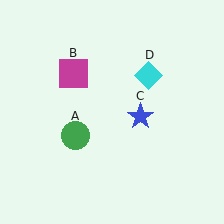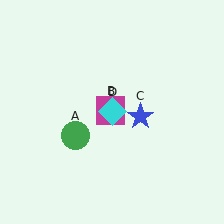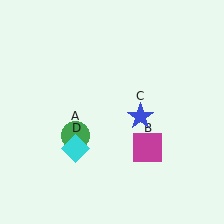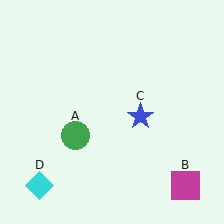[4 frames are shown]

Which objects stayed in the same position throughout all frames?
Green circle (object A) and blue star (object C) remained stationary.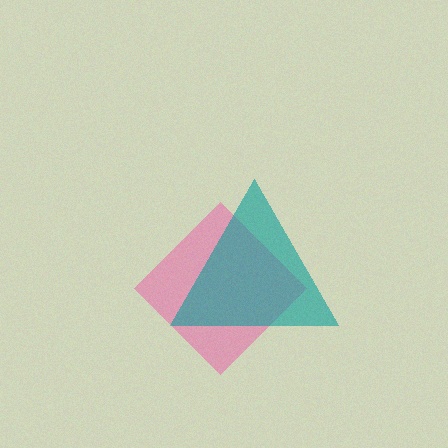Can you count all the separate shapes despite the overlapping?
Yes, there are 2 separate shapes.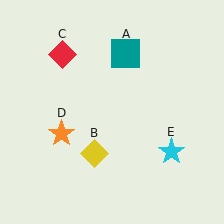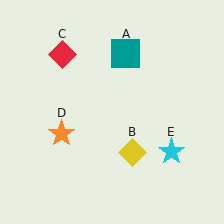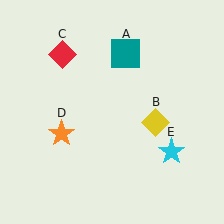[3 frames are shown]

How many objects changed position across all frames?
1 object changed position: yellow diamond (object B).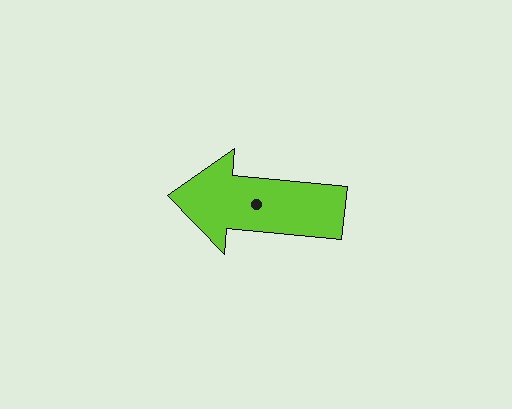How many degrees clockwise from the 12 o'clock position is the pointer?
Approximately 276 degrees.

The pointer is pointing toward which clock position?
Roughly 9 o'clock.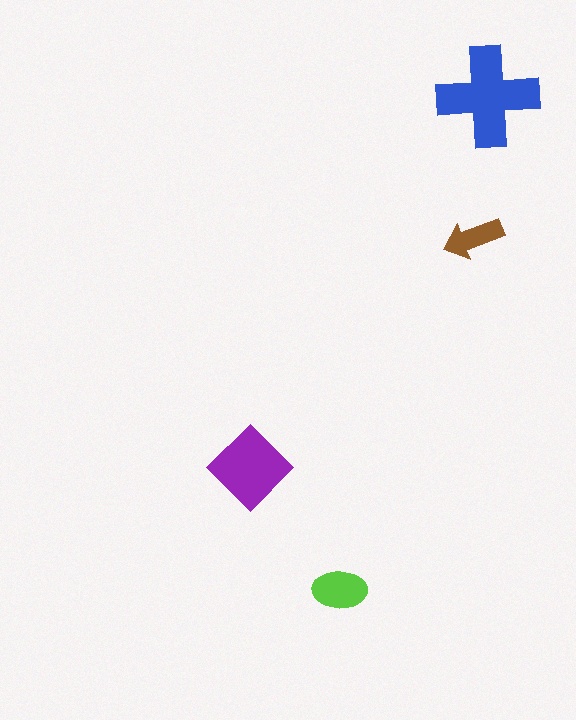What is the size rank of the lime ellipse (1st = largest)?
3rd.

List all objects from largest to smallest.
The blue cross, the purple diamond, the lime ellipse, the brown arrow.